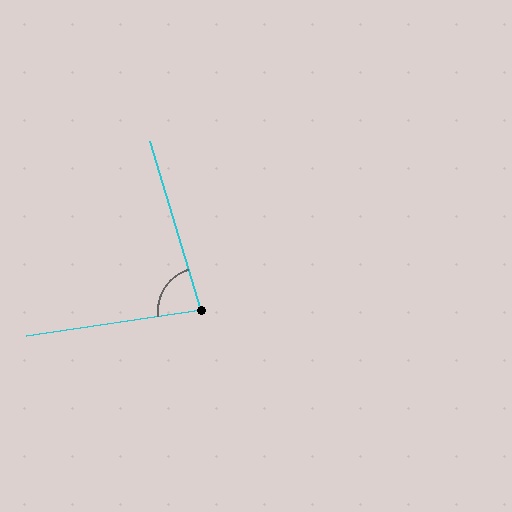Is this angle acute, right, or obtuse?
It is acute.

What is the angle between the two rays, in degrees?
Approximately 82 degrees.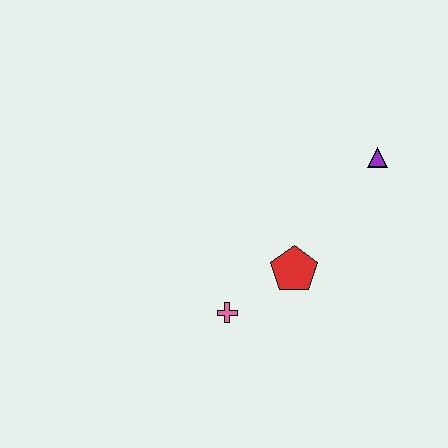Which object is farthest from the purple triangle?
The pink cross is farthest from the purple triangle.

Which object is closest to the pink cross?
The red pentagon is closest to the pink cross.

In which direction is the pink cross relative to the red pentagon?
The pink cross is to the left of the red pentagon.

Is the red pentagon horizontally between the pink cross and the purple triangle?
Yes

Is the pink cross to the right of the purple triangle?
No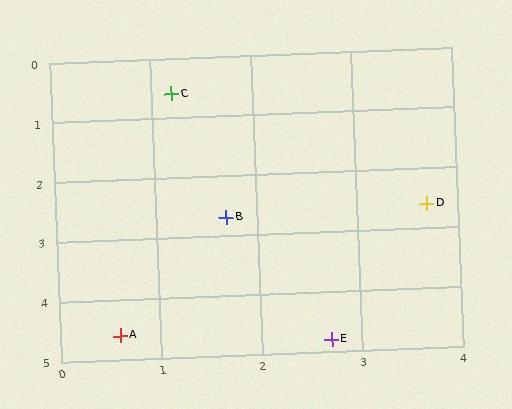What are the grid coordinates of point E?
Point E is at approximately (2.7, 4.8).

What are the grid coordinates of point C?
Point C is at approximately (1.2, 0.6).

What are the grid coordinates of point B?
Point B is at approximately (1.7, 2.7).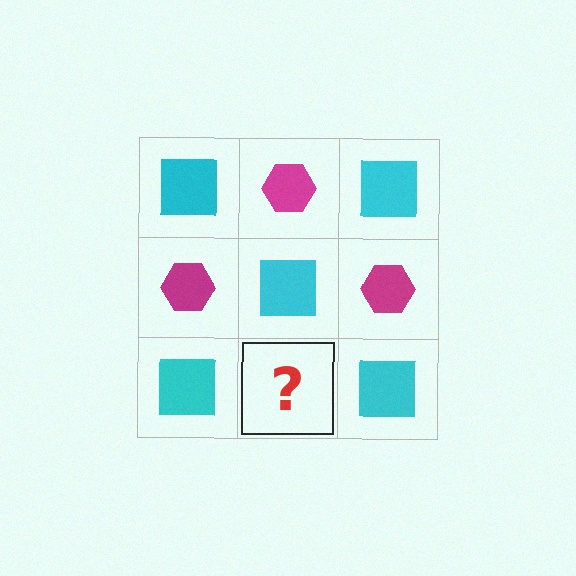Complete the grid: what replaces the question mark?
The question mark should be replaced with a magenta hexagon.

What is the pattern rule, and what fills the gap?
The rule is that it alternates cyan square and magenta hexagon in a checkerboard pattern. The gap should be filled with a magenta hexagon.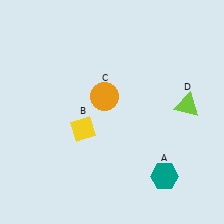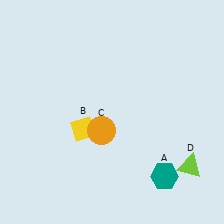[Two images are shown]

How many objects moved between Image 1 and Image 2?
2 objects moved between the two images.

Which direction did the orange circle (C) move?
The orange circle (C) moved down.